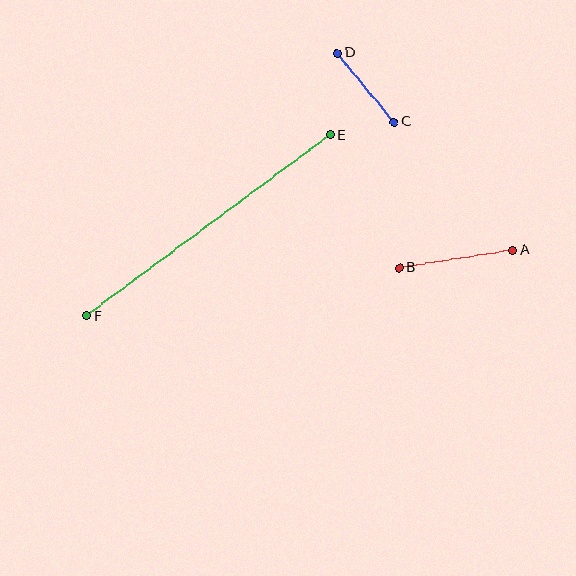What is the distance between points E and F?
The distance is approximately 303 pixels.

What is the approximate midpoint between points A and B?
The midpoint is at approximately (456, 259) pixels.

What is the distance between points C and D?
The distance is approximately 89 pixels.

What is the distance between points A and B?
The distance is approximately 114 pixels.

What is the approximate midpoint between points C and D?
The midpoint is at approximately (366, 87) pixels.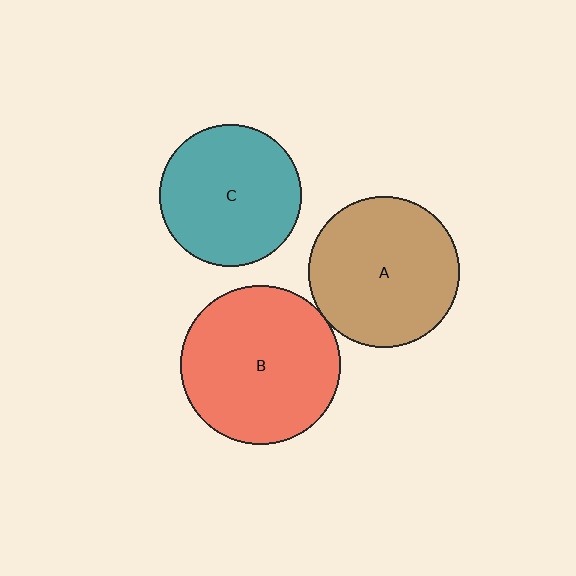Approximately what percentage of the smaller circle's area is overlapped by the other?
Approximately 5%.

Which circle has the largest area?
Circle B (red).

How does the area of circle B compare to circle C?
Approximately 1.3 times.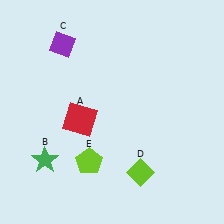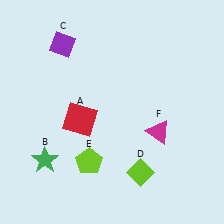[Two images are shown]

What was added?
A magenta triangle (F) was added in Image 2.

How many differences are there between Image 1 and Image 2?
There is 1 difference between the two images.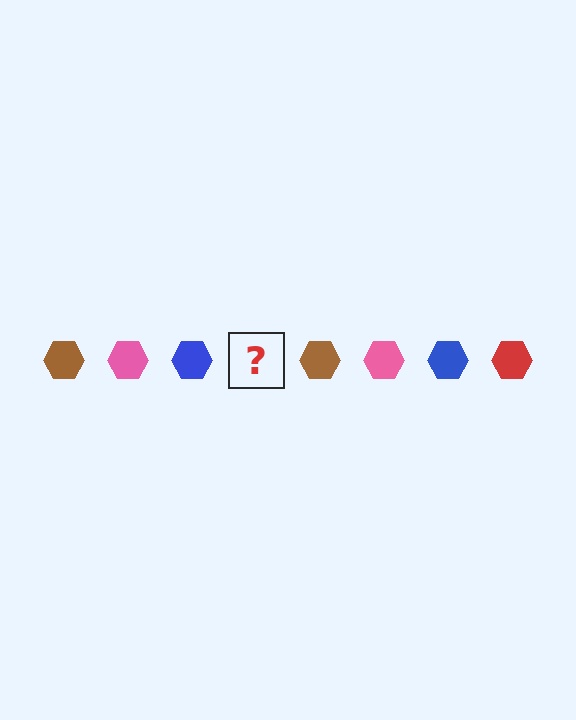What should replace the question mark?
The question mark should be replaced with a red hexagon.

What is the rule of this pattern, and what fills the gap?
The rule is that the pattern cycles through brown, pink, blue, red hexagons. The gap should be filled with a red hexagon.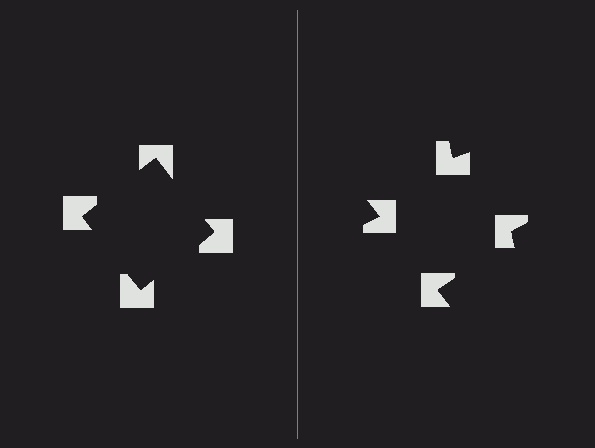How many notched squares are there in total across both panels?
8 — 4 on each side.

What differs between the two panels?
The notched squares are positioned identically on both sides; only the wedge orientations differ. On the left they align to a square; on the right they are misaligned.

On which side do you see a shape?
An illusory square appears on the left side. On the right side the wedge cuts are rotated, so no coherent shape forms.